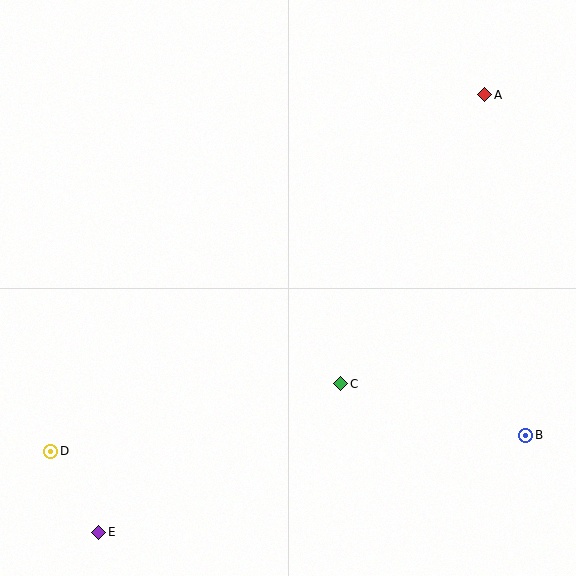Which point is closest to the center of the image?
Point C at (341, 384) is closest to the center.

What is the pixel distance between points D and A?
The distance between D and A is 561 pixels.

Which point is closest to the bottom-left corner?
Point E is closest to the bottom-left corner.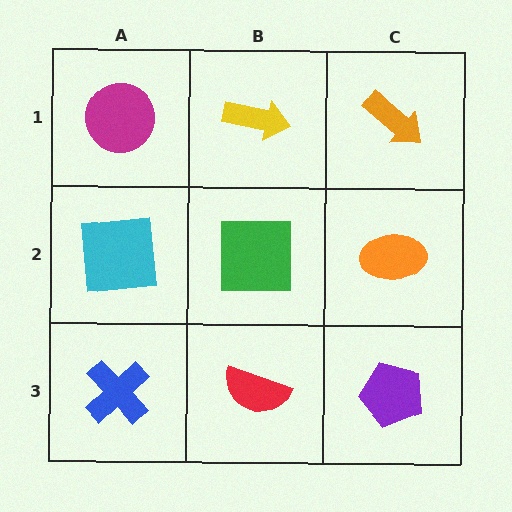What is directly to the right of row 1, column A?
A yellow arrow.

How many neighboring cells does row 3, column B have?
3.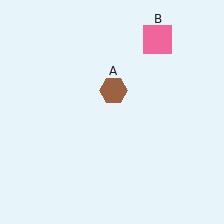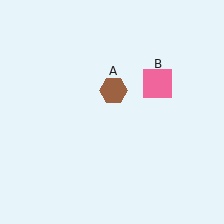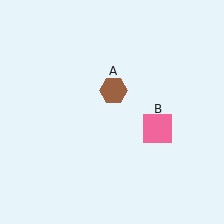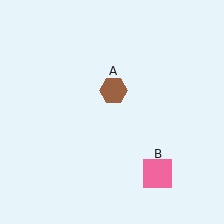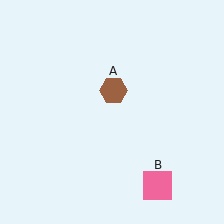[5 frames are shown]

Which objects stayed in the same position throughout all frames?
Brown hexagon (object A) remained stationary.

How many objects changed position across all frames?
1 object changed position: pink square (object B).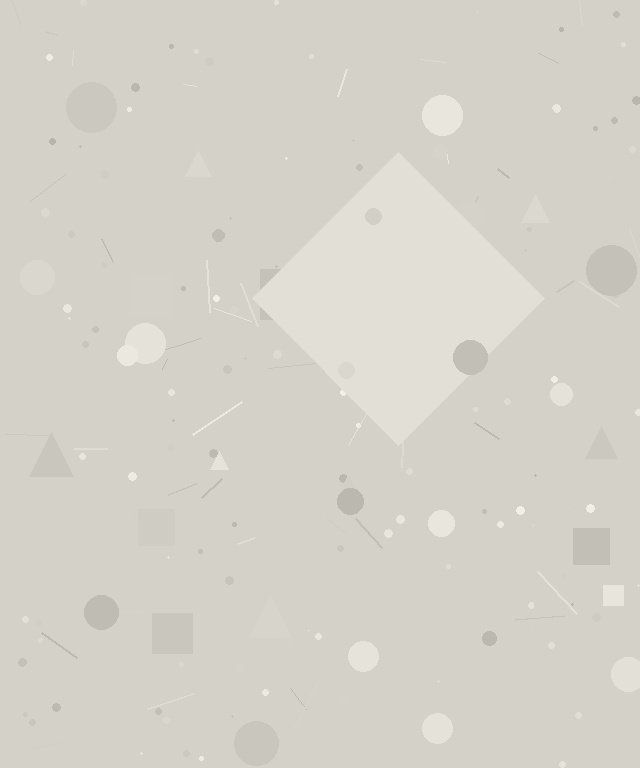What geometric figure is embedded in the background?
A diamond is embedded in the background.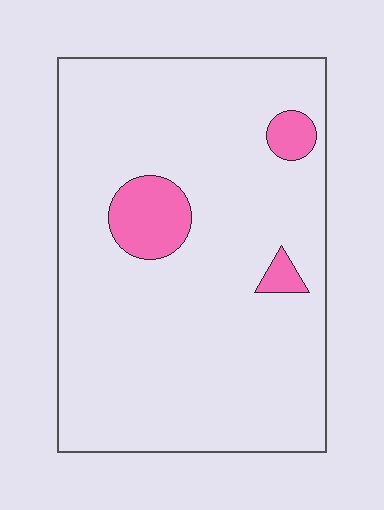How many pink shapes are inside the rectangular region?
3.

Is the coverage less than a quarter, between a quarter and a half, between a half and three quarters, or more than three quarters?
Less than a quarter.